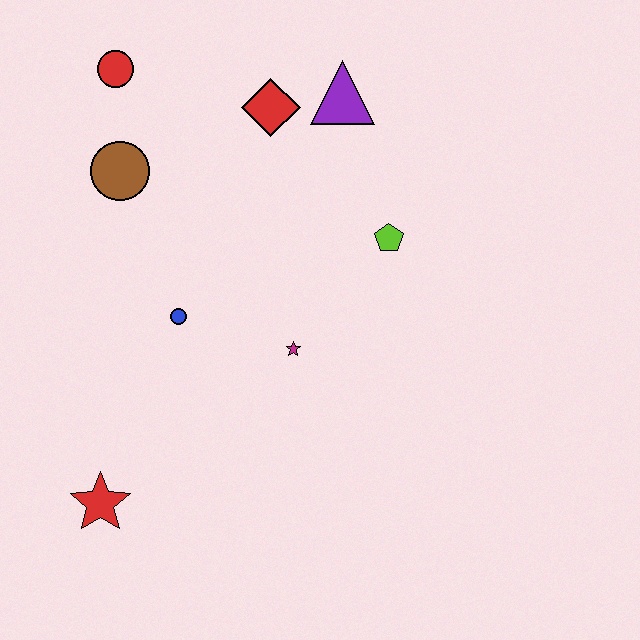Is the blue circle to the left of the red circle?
No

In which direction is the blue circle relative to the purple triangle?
The blue circle is below the purple triangle.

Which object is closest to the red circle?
The brown circle is closest to the red circle.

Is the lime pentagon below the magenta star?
No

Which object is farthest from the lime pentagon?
The red star is farthest from the lime pentagon.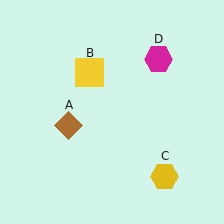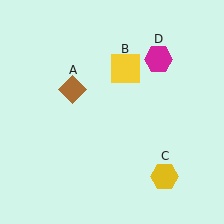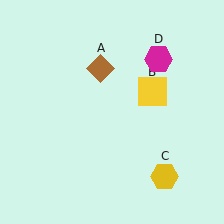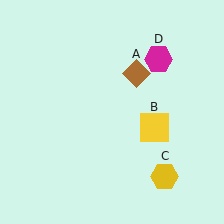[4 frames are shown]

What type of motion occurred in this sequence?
The brown diamond (object A), yellow square (object B) rotated clockwise around the center of the scene.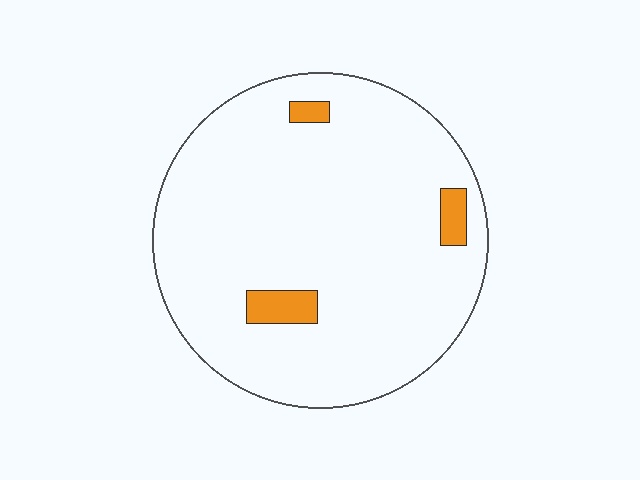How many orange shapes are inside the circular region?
3.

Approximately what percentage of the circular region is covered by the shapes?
Approximately 5%.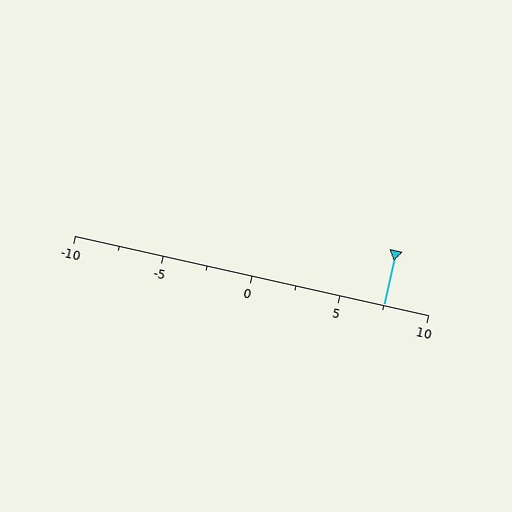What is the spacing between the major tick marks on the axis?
The major ticks are spaced 5 apart.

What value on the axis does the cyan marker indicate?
The marker indicates approximately 7.5.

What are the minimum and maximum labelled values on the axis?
The axis runs from -10 to 10.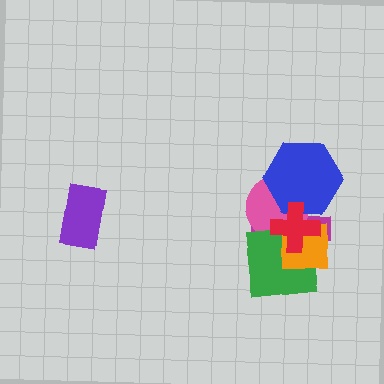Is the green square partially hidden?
Yes, it is partially covered by another shape.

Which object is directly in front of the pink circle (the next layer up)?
The blue hexagon is directly in front of the pink circle.